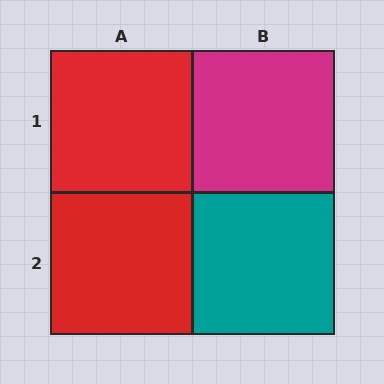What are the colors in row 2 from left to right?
Red, teal.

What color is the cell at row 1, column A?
Red.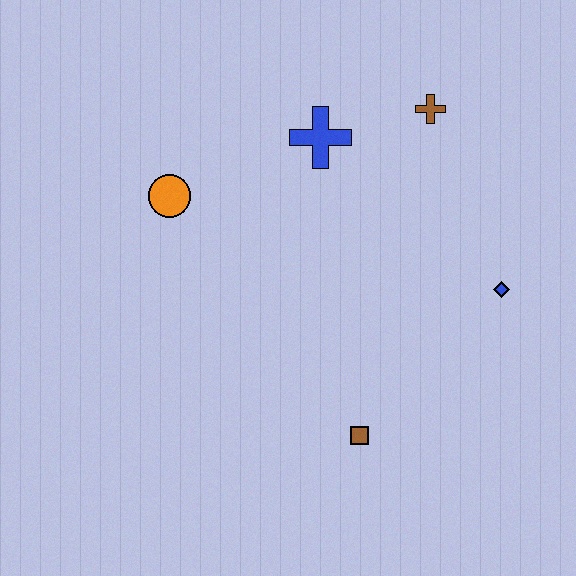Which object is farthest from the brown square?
The brown cross is farthest from the brown square.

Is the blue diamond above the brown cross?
No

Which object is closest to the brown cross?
The blue cross is closest to the brown cross.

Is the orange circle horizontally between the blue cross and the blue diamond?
No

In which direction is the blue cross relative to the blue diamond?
The blue cross is to the left of the blue diamond.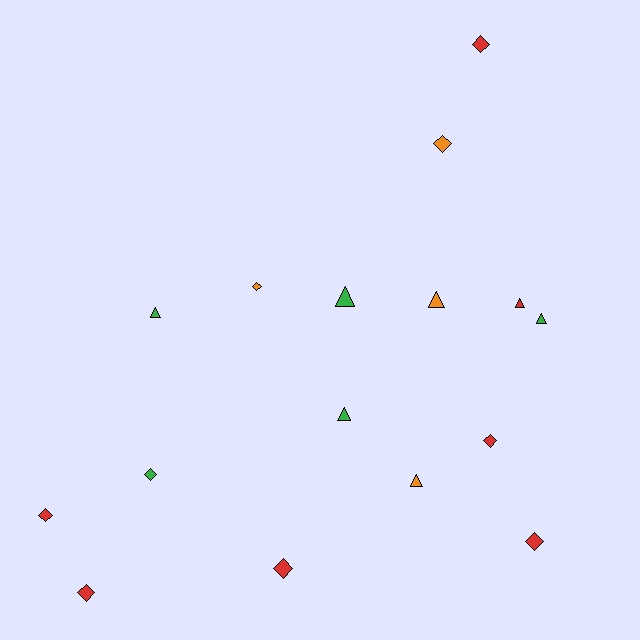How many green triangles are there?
There are 4 green triangles.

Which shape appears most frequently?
Diamond, with 9 objects.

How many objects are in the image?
There are 16 objects.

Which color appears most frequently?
Red, with 7 objects.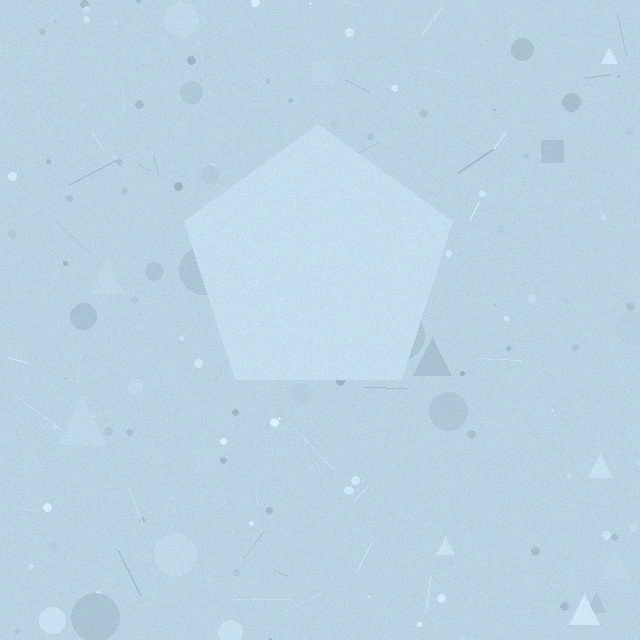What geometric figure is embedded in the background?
A pentagon is embedded in the background.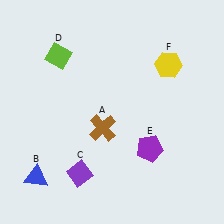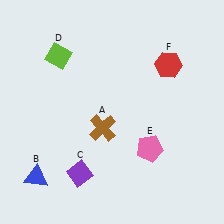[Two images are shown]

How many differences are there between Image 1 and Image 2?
There are 2 differences between the two images.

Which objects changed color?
E changed from purple to pink. F changed from yellow to red.